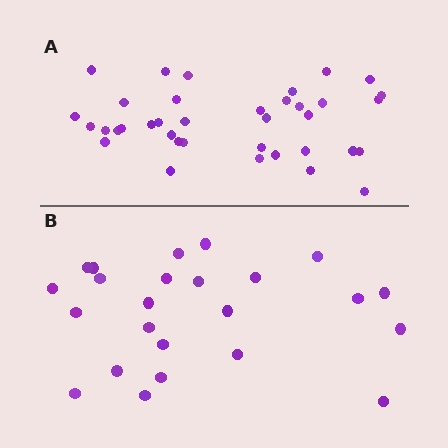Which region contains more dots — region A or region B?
Region A (the top region) has more dots.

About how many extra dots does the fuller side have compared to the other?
Region A has approximately 15 more dots than region B.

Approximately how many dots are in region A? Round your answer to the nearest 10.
About 40 dots. (The exact count is 37, which rounds to 40.)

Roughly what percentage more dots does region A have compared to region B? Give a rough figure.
About 55% more.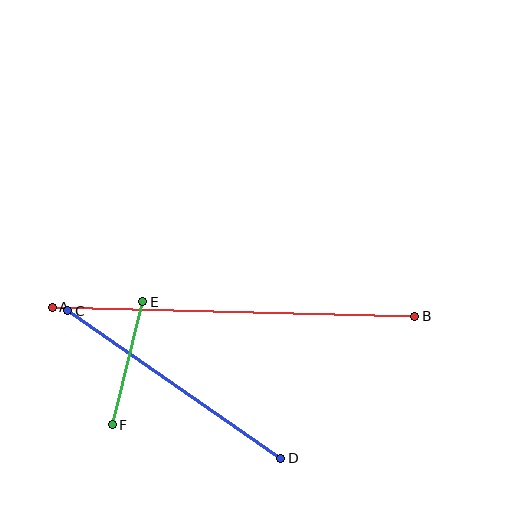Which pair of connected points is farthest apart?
Points A and B are farthest apart.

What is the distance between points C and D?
The distance is approximately 259 pixels.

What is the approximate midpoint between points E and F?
The midpoint is at approximately (128, 363) pixels.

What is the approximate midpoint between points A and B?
The midpoint is at approximately (234, 312) pixels.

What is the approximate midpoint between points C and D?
The midpoint is at approximately (174, 384) pixels.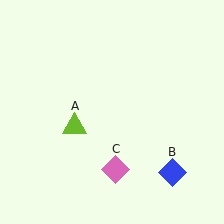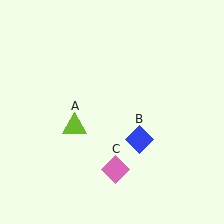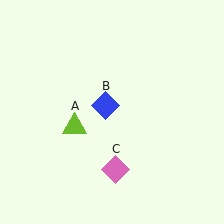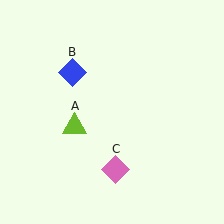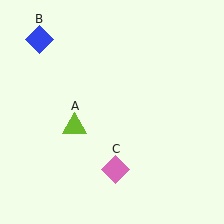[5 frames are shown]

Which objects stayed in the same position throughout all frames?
Lime triangle (object A) and pink diamond (object C) remained stationary.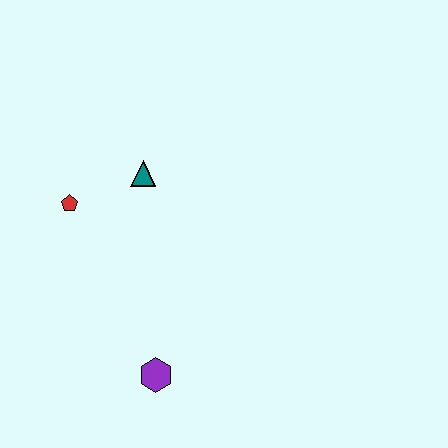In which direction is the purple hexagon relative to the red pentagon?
The purple hexagon is below the red pentagon.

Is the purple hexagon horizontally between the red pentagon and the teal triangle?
No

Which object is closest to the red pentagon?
The teal triangle is closest to the red pentagon.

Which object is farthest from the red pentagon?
The purple hexagon is farthest from the red pentagon.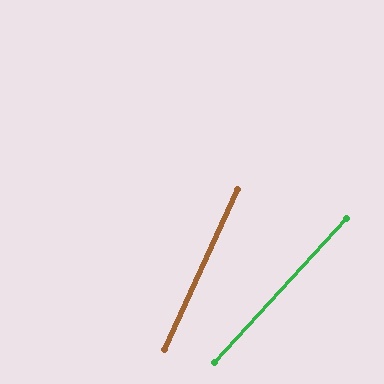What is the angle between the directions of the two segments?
Approximately 18 degrees.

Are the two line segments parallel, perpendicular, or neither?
Neither parallel nor perpendicular — they differ by about 18°.